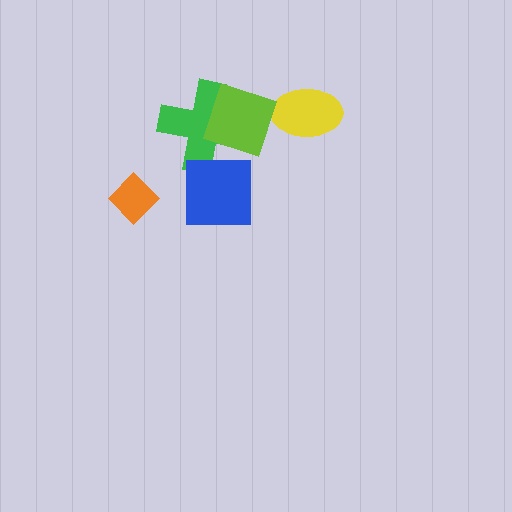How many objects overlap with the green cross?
2 objects overlap with the green cross.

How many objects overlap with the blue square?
1 object overlaps with the blue square.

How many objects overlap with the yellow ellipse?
1 object overlaps with the yellow ellipse.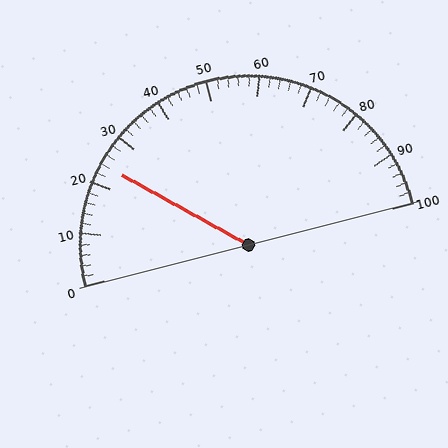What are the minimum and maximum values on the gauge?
The gauge ranges from 0 to 100.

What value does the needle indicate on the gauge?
The needle indicates approximately 24.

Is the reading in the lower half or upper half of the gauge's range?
The reading is in the lower half of the range (0 to 100).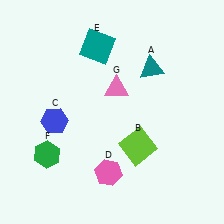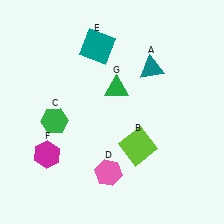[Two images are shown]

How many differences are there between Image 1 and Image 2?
There are 3 differences between the two images.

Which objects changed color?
C changed from blue to green. F changed from green to magenta. G changed from pink to green.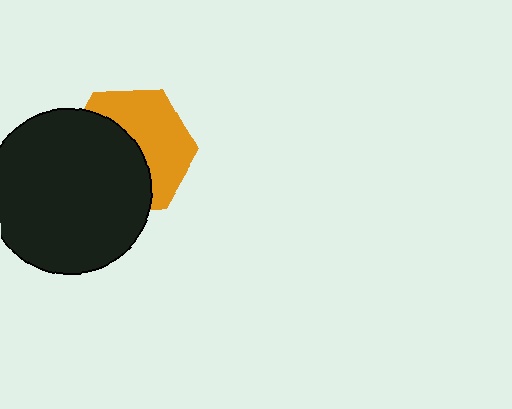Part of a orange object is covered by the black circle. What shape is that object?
It is a hexagon.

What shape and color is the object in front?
The object in front is a black circle.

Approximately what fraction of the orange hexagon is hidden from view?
Roughly 51% of the orange hexagon is hidden behind the black circle.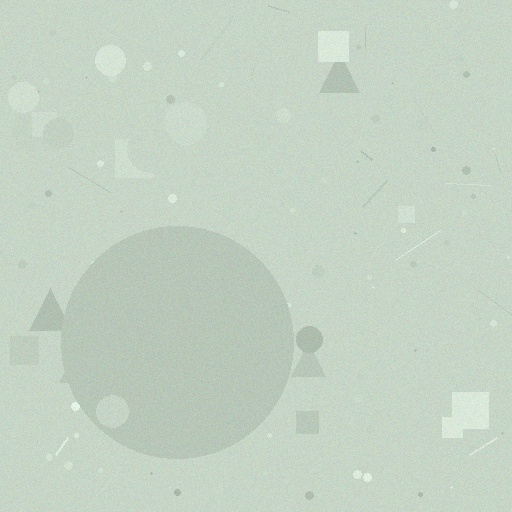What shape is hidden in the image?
A circle is hidden in the image.